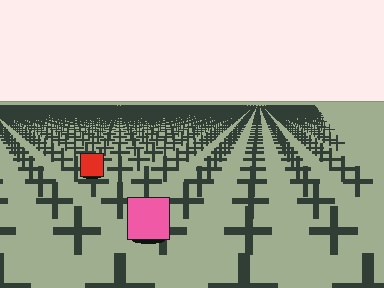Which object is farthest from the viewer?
The red square is farthest from the viewer. It appears smaller and the ground texture around it is denser.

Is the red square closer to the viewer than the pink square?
No. The pink square is closer — you can tell from the texture gradient: the ground texture is coarser near it.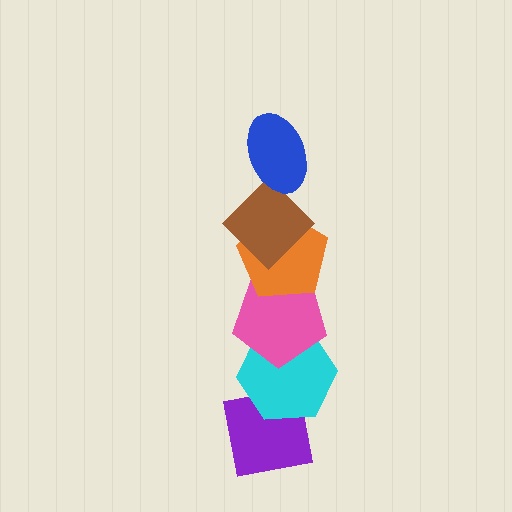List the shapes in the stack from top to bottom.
From top to bottom: the blue ellipse, the brown diamond, the orange pentagon, the pink pentagon, the cyan hexagon, the purple square.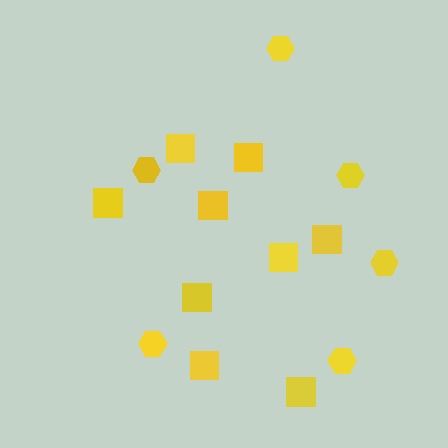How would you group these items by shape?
There are 2 groups: one group of hexagons (6) and one group of squares (9).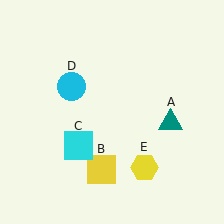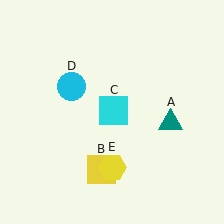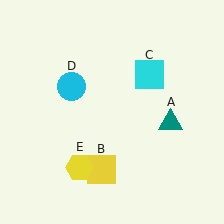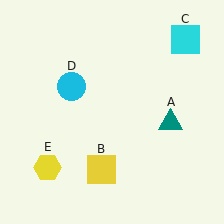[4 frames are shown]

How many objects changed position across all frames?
2 objects changed position: cyan square (object C), yellow hexagon (object E).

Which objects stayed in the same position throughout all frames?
Teal triangle (object A) and yellow square (object B) and cyan circle (object D) remained stationary.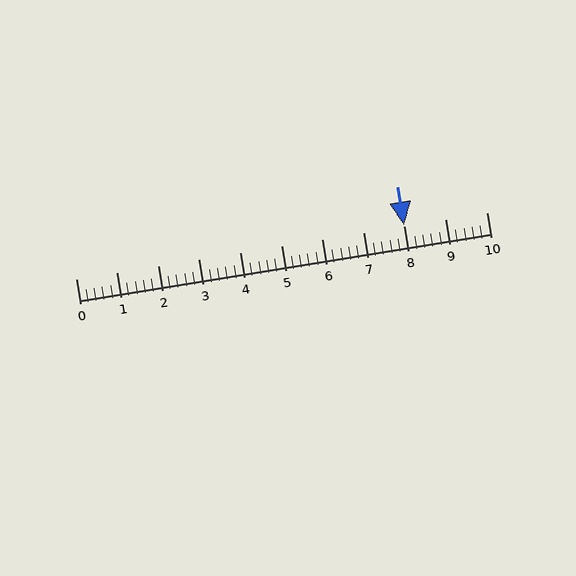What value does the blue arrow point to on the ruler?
The blue arrow points to approximately 8.0.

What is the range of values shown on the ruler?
The ruler shows values from 0 to 10.